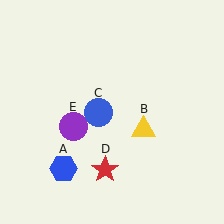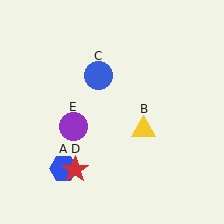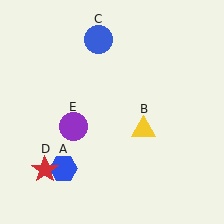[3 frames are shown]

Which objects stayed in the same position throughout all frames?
Blue hexagon (object A) and yellow triangle (object B) and purple circle (object E) remained stationary.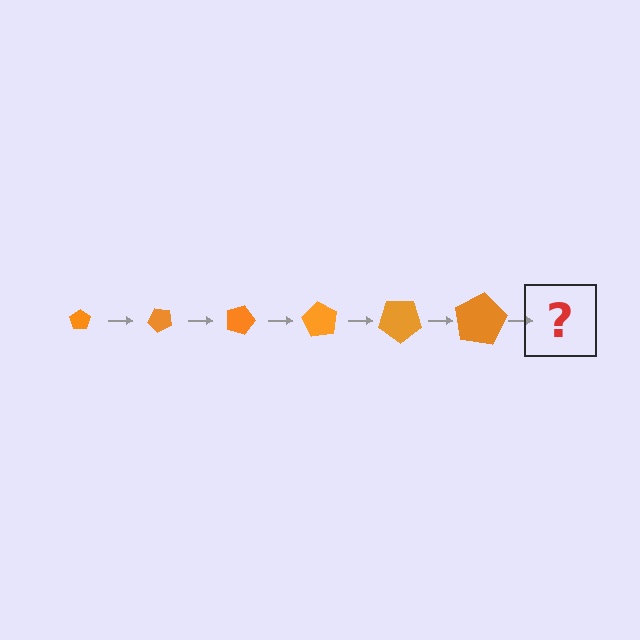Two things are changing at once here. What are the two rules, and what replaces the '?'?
The two rules are that the pentagon grows larger each step and it rotates 45 degrees each step. The '?' should be a pentagon, larger than the previous one and rotated 270 degrees from the start.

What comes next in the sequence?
The next element should be a pentagon, larger than the previous one and rotated 270 degrees from the start.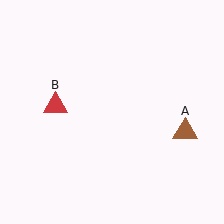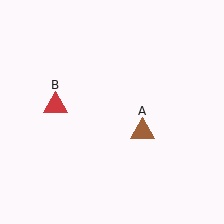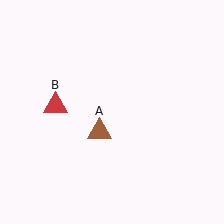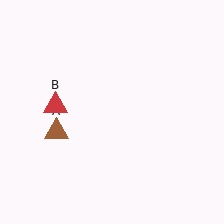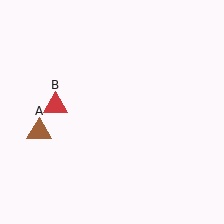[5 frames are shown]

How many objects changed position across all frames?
1 object changed position: brown triangle (object A).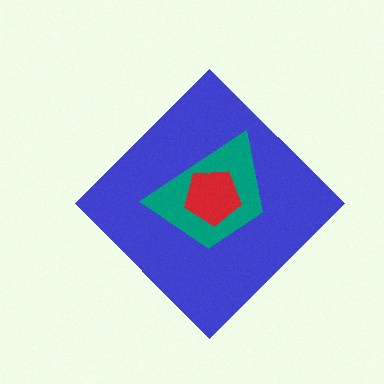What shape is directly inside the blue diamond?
The teal trapezoid.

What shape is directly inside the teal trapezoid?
The red pentagon.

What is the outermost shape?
The blue diamond.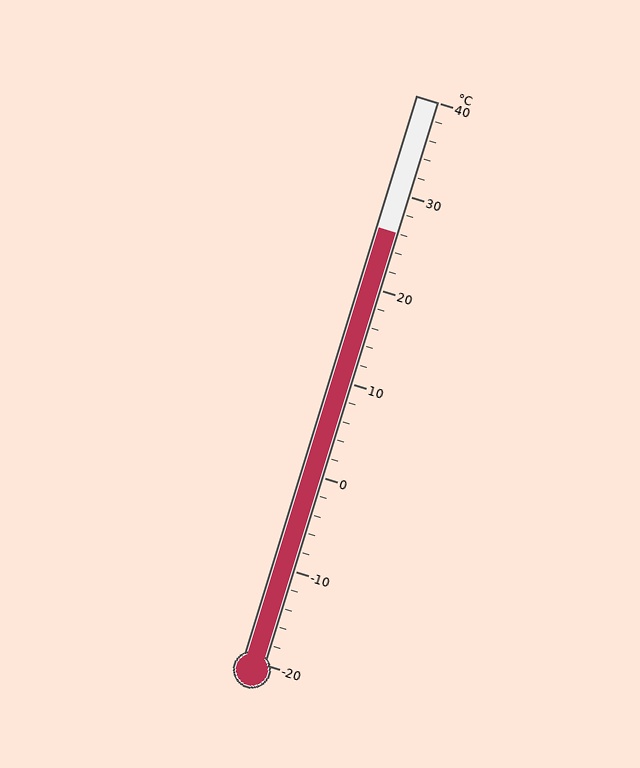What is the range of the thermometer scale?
The thermometer scale ranges from -20°C to 40°C.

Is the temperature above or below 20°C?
The temperature is above 20°C.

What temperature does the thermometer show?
The thermometer shows approximately 26°C.